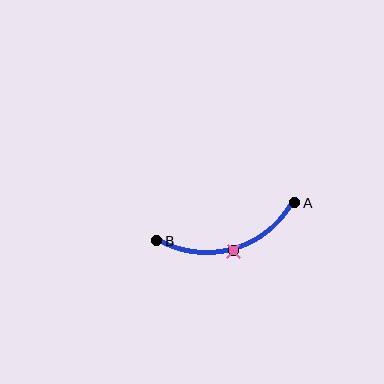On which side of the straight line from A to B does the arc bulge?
The arc bulges below the straight line connecting A and B.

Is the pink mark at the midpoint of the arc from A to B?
Yes. The pink mark lies on the arc at equal arc-length from both A and B — it is the arc midpoint.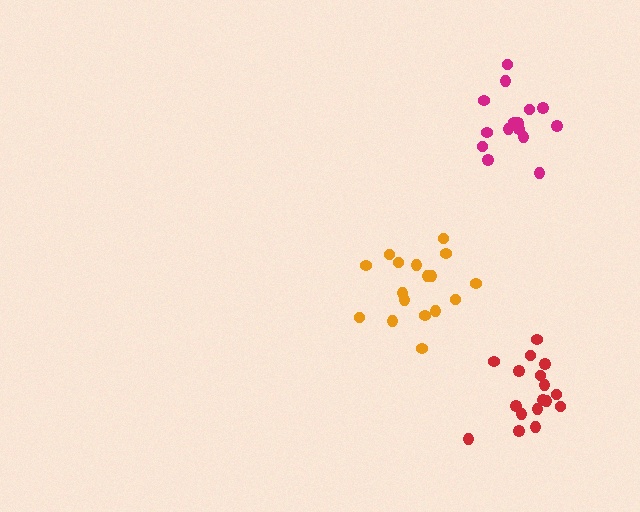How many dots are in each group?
Group 1: 17 dots, Group 2: 15 dots, Group 3: 17 dots (49 total).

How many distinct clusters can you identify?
There are 3 distinct clusters.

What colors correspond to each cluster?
The clusters are colored: red, magenta, orange.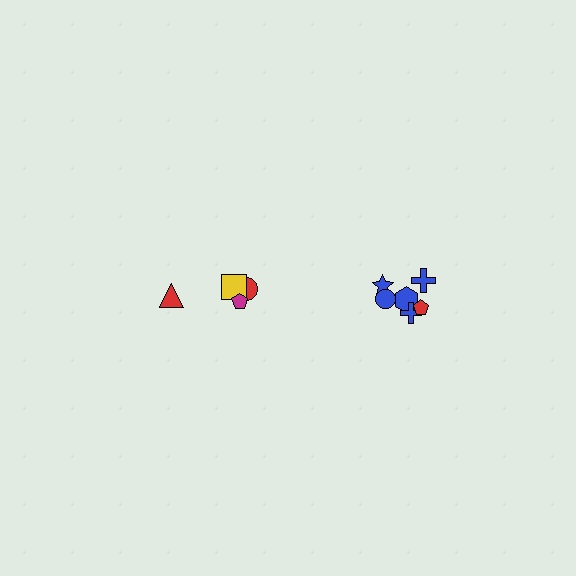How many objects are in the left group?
There are 4 objects.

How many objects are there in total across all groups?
There are 10 objects.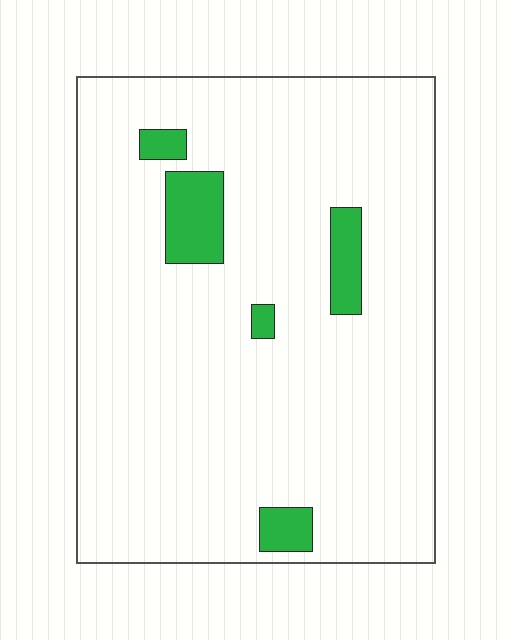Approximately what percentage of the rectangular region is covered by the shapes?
Approximately 10%.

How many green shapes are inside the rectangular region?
5.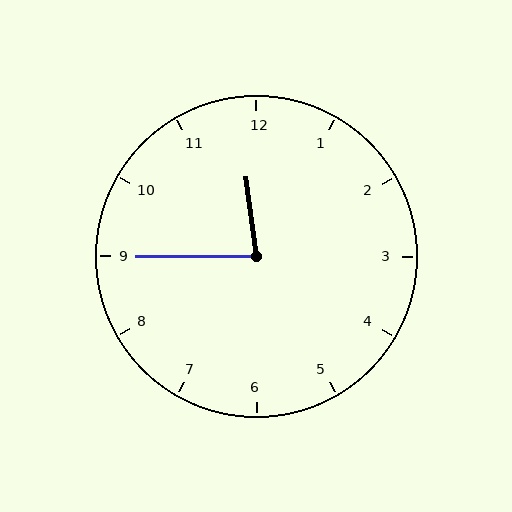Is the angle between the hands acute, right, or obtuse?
It is acute.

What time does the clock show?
11:45.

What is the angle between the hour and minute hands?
Approximately 82 degrees.